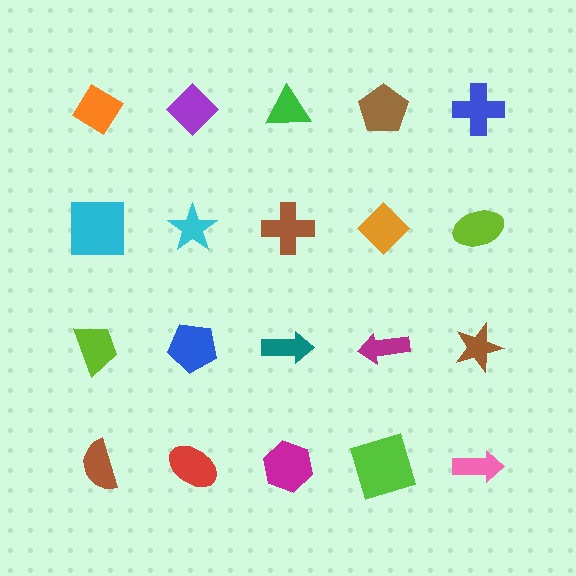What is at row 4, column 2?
A red ellipse.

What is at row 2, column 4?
An orange diamond.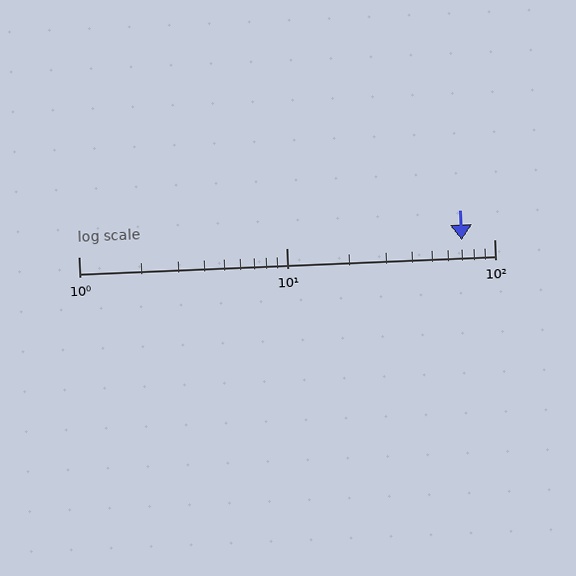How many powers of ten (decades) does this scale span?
The scale spans 2 decades, from 1 to 100.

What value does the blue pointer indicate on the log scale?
The pointer indicates approximately 70.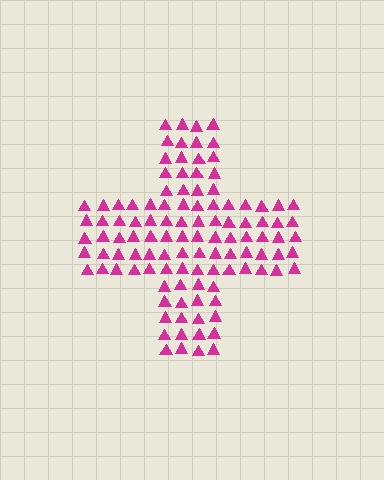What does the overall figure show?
The overall figure shows a cross.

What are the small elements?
The small elements are triangles.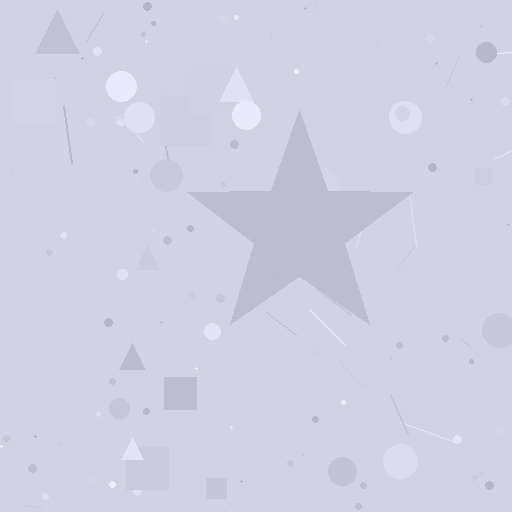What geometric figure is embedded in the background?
A star is embedded in the background.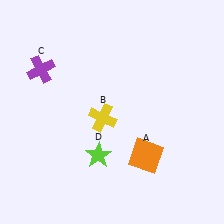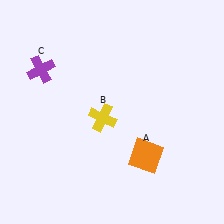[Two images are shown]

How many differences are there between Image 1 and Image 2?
There is 1 difference between the two images.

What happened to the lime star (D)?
The lime star (D) was removed in Image 2. It was in the bottom-left area of Image 1.